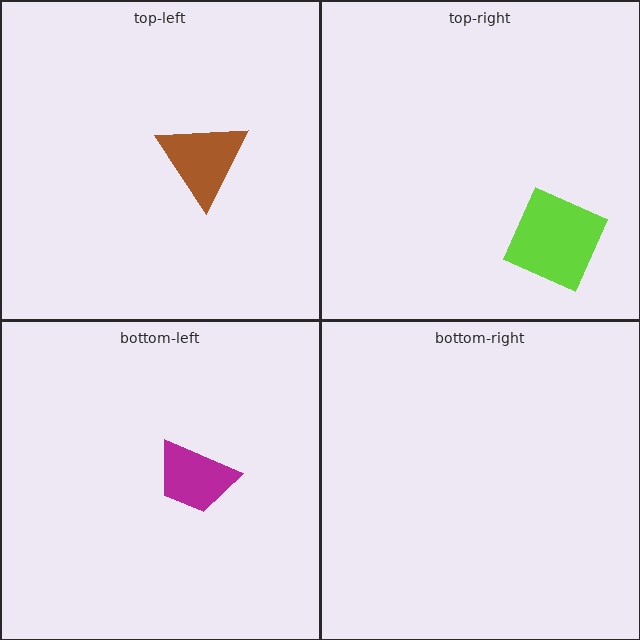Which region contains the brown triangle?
The top-left region.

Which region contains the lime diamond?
The top-right region.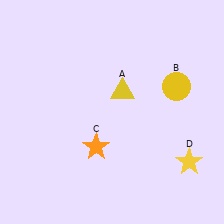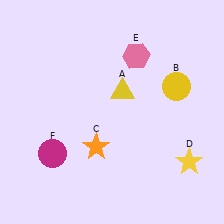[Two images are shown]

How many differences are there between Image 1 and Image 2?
There are 2 differences between the two images.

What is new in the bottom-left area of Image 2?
A magenta circle (F) was added in the bottom-left area of Image 2.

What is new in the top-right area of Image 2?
A pink hexagon (E) was added in the top-right area of Image 2.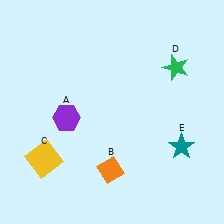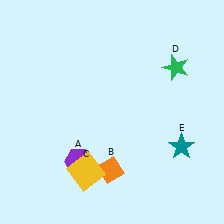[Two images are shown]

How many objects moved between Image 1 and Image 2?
2 objects moved between the two images.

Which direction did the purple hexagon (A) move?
The purple hexagon (A) moved down.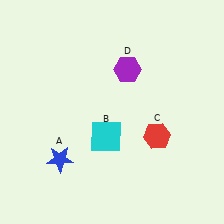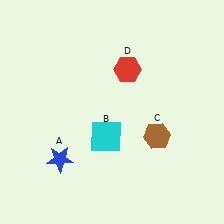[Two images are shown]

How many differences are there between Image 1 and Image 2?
There are 2 differences between the two images.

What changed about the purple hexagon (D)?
In Image 1, D is purple. In Image 2, it changed to red.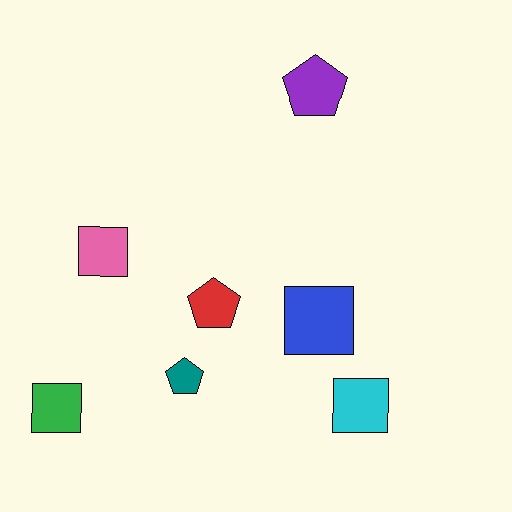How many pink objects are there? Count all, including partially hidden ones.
There is 1 pink object.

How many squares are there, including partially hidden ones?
There are 4 squares.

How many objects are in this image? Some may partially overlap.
There are 7 objects.